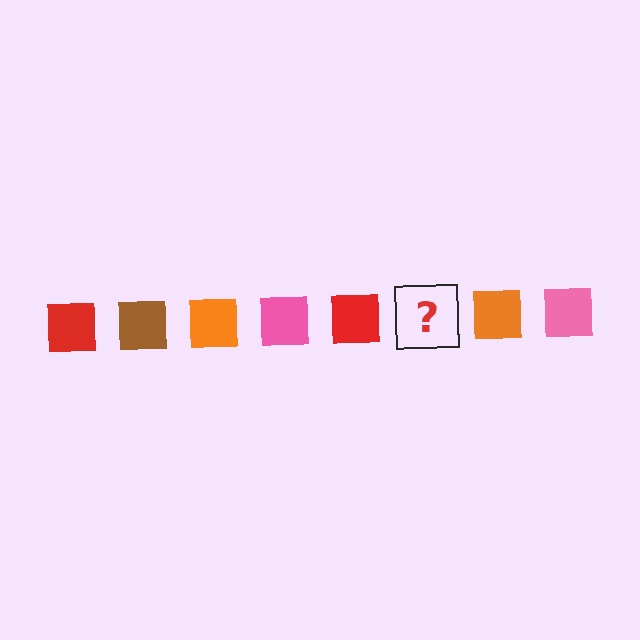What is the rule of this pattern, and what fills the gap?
The rule is that the pattern cycles through red, brown, orange, pink squares. The gap should be filled with a brown square.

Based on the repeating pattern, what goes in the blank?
The blank should be a brown square.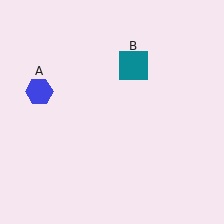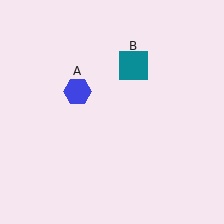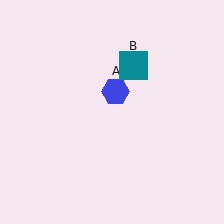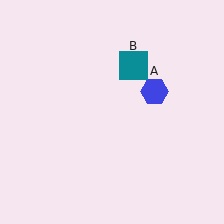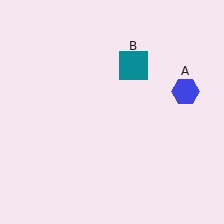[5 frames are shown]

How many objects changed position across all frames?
1 object changed position: blue hexagon (object A).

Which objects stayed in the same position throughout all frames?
Teal square (object B) remained stationary.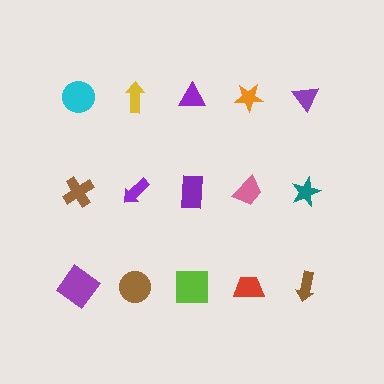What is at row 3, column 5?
A brown arrow.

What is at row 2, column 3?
A purple rectangle.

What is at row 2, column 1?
A brown cross.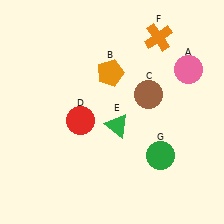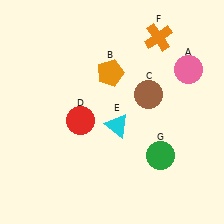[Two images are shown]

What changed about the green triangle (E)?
In Image 1, E is green. In Image 2, it changed to cyan.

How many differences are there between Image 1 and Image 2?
There is 1 difference between the two images.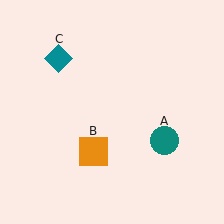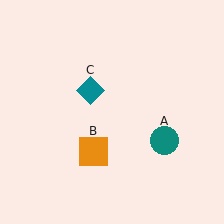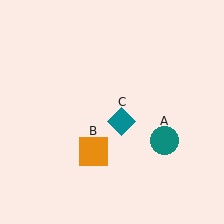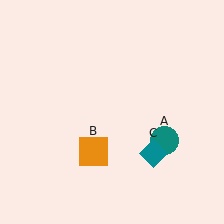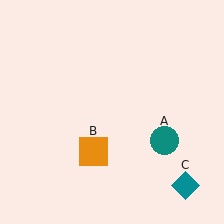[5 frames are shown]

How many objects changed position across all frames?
1 object changed position: teal diamond (object C).